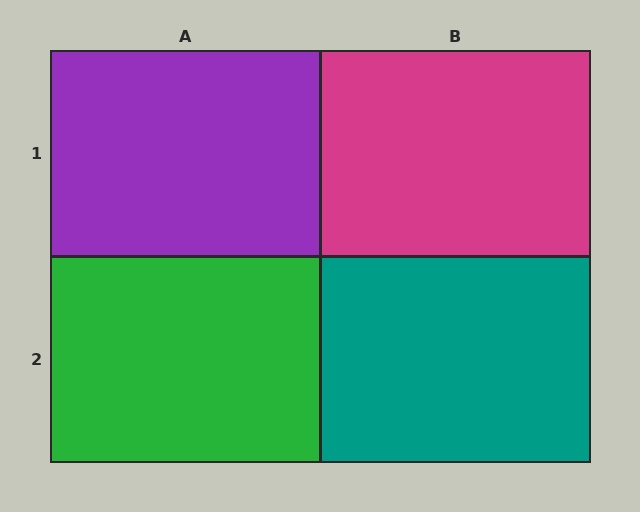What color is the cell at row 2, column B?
Teal.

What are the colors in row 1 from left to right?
Purple, magenta.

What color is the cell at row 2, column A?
Green.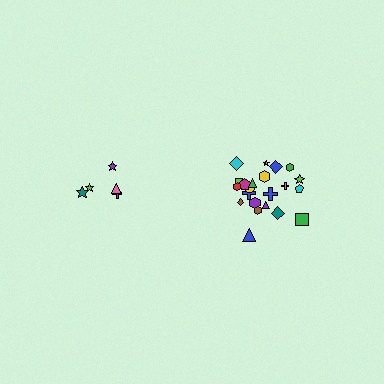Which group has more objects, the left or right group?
The right group.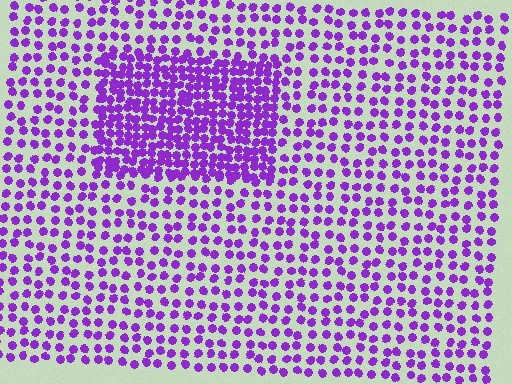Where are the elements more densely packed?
The elements are more densely packed inside the rectangle boundary.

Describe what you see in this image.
The image contains small purple elements arranged at two different densities. A rectangle-shaped region is visible where the elements are more densely packed than the surrounding area.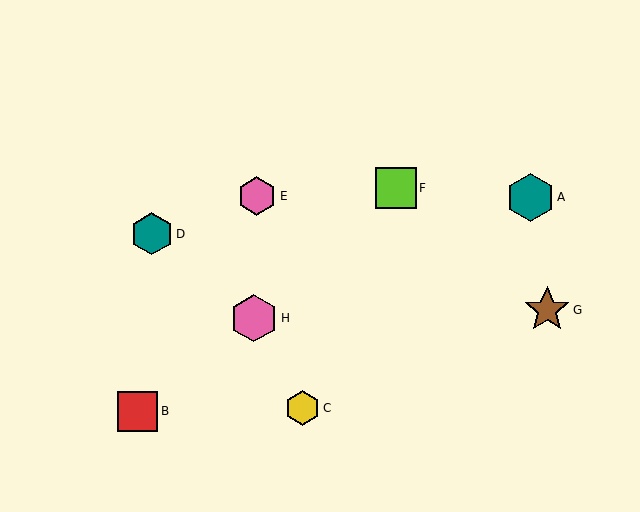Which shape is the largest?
The teal hexagon (labeled A) is the largest.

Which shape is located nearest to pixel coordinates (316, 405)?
The yellow hexagon (labeled C) at (303, 408) is nearest to that location.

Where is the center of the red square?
The center of the red square is at (137, 411).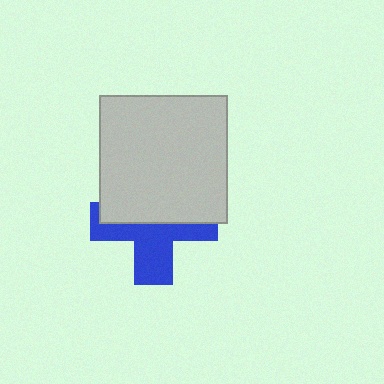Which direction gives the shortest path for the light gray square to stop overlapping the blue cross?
Moving up gives the shortest separation.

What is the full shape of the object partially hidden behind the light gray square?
The partially hidden object is a blue cross.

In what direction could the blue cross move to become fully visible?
The blue cross could move down. That would shift it out from behind the light gray square entirely.